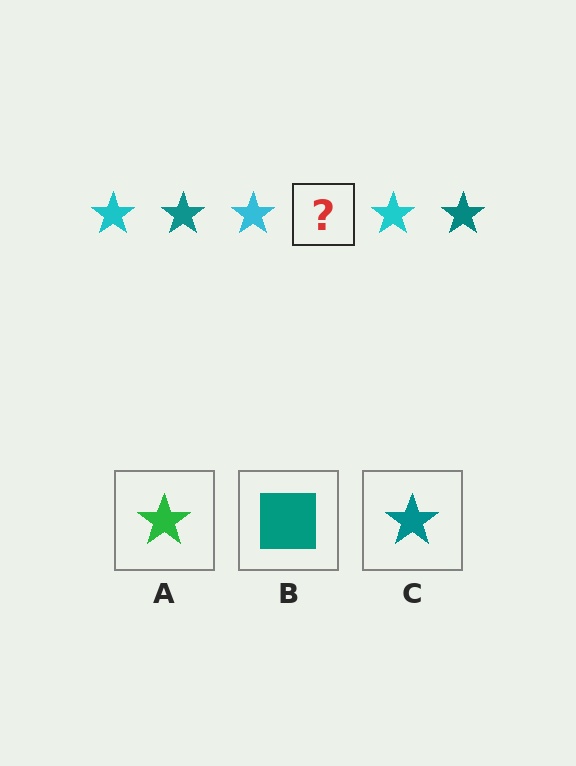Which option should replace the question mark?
Option C.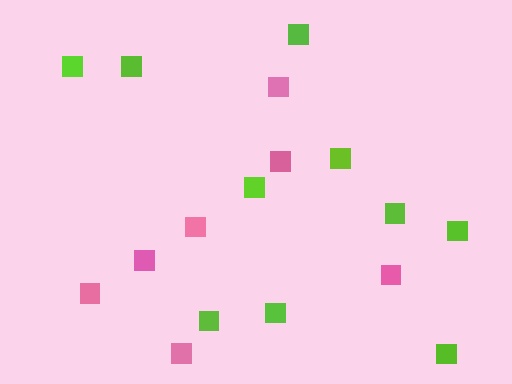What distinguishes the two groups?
There are 2 groups: one group of lime squares (10) and one group of pink squares (7).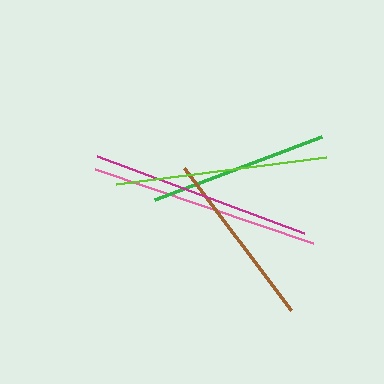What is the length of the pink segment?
The pink segment is approximately 230 pixels long.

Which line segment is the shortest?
The green line is the shortest at approximately 178 pixels.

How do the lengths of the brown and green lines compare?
The brown and green lines are approximately the same length.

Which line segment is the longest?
The pink line is the longest at approximately 230 pixels.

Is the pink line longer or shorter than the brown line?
The pink line is longer than the brown line.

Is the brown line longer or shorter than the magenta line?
The magenta line is longer than the brown line.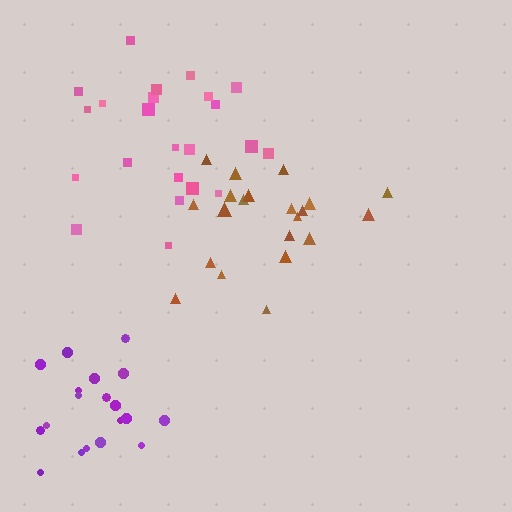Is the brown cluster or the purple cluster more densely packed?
Purple.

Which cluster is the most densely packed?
Purple.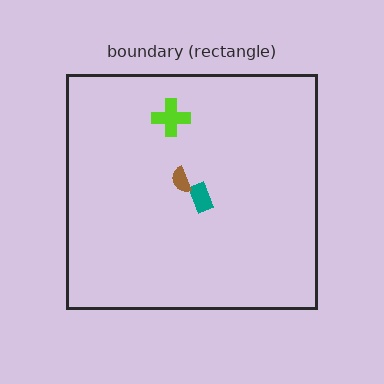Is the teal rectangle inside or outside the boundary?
Inside.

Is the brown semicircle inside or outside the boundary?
Inside.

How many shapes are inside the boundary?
3 inside, 0 outside.